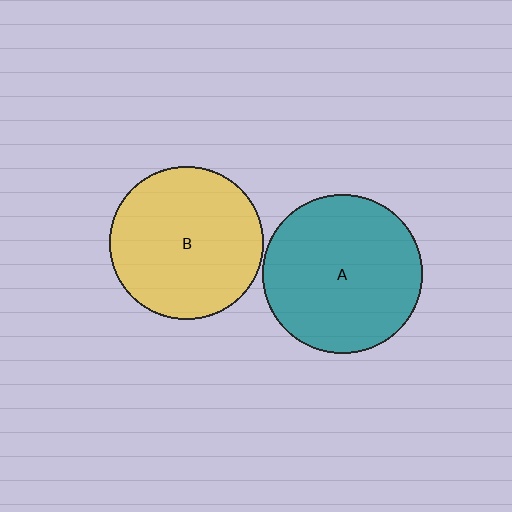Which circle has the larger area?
Circle A (teal).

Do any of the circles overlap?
No, none of the circles overlap.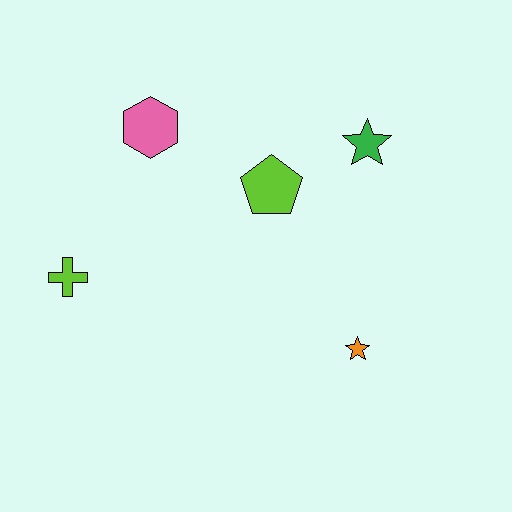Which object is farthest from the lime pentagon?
The lime cross is farthest from the lime pentagon.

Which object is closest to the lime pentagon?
The green star is closest to the lime pentagon.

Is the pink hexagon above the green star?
Yes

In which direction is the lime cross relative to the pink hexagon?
The lime cross is below the pink hexagon.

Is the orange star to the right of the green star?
No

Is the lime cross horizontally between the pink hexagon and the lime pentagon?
No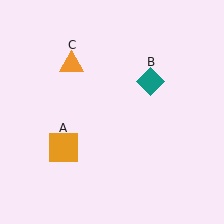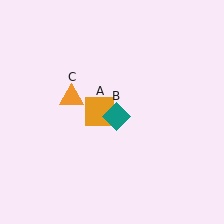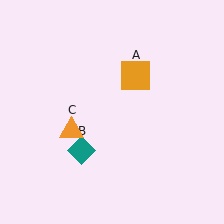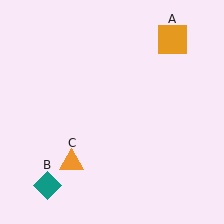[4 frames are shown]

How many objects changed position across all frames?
3 objects changed position: orange square (object A), teal diamond (object B), orange triangle (object C).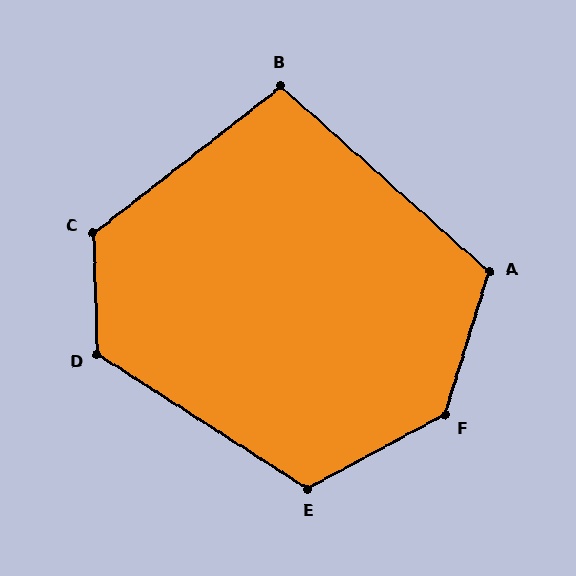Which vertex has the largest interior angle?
F, at approximately 135 degrees.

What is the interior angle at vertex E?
Approximately 119 degrees (obtuse).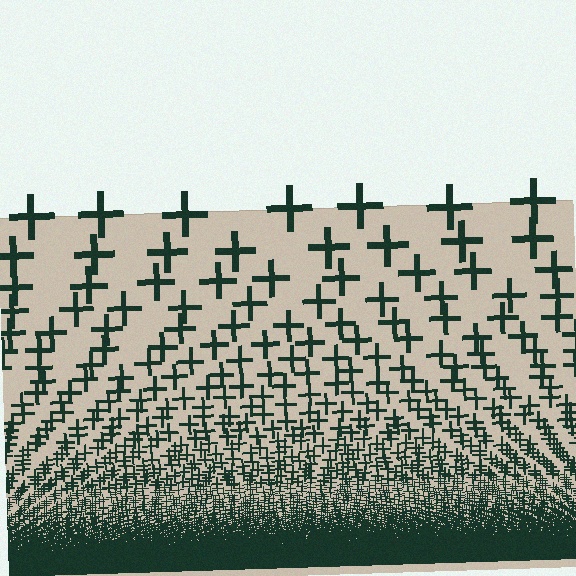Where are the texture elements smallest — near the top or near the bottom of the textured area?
Near the bottom.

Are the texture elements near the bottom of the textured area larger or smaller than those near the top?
Smaller. The gradient is inverted — elements near the bottom are smaller and denser.